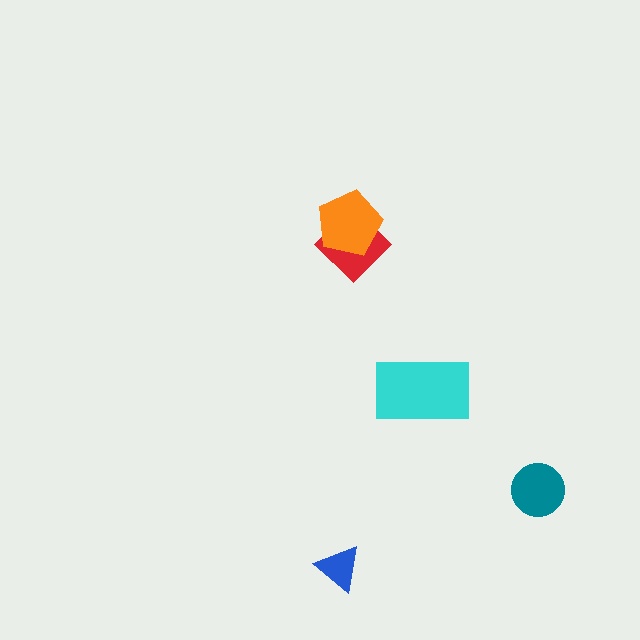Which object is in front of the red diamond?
The orange pentagon is in front of the red diamond.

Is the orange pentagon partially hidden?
No, no other shape covers it.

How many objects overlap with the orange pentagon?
1 object overlaps with the orange pentagon.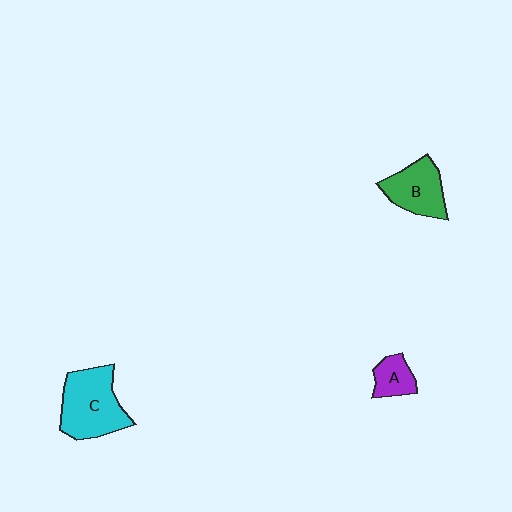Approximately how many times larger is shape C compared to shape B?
Approximately 1.4 times.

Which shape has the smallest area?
Shape A (purple).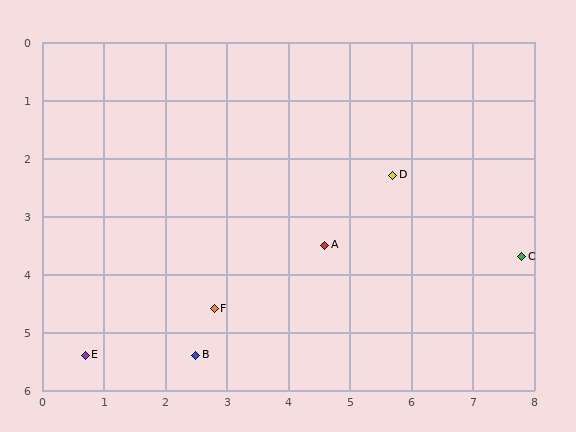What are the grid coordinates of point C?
Point C is at approximately (7.8, 3.7).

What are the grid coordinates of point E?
Point E is at approximately (0.7, 5.4).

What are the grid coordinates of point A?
Point A is at approximately (4.6, 3.5).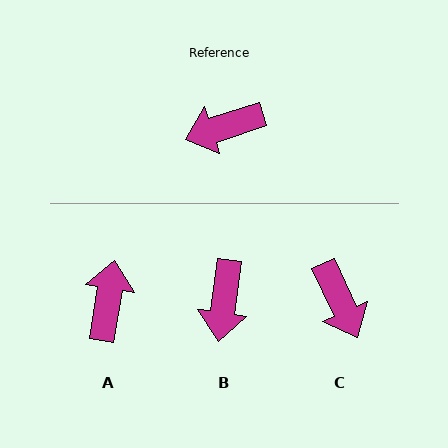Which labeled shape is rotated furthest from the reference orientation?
A, about 117 degrees away.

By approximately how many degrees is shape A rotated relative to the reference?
Approximately 117 degrees clockwise.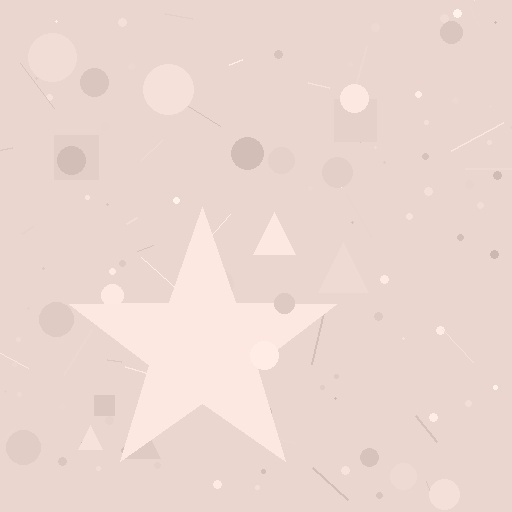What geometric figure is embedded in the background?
A star is embedded in the background.